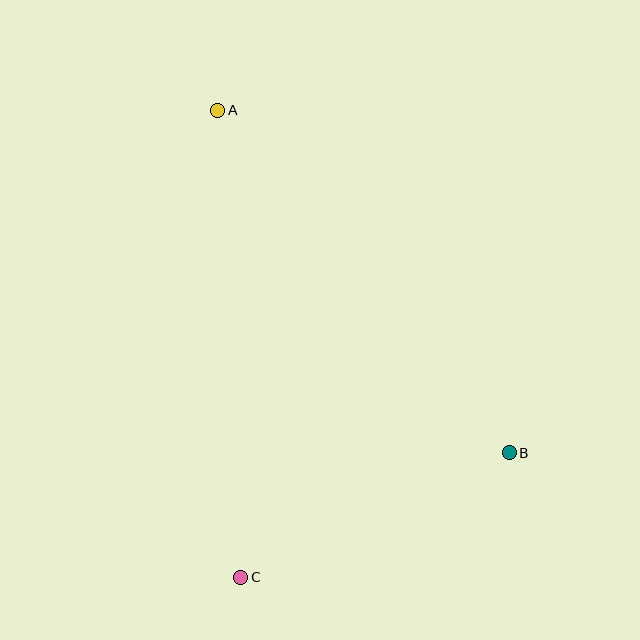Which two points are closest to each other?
Points B and C are closest to each other.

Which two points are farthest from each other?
Points A and C are farthest from each other.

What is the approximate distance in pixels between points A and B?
The distance between A and B is approximately 450 pixels.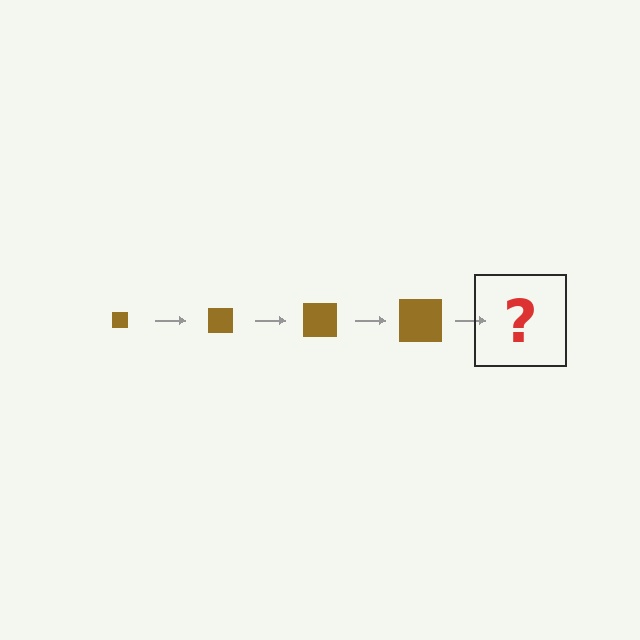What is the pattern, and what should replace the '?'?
The pattern is that the square gets progressively larger each step. The '?' should be a brown square, larger than the previous one.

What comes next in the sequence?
The next element should be a brown square, larger than the previous one.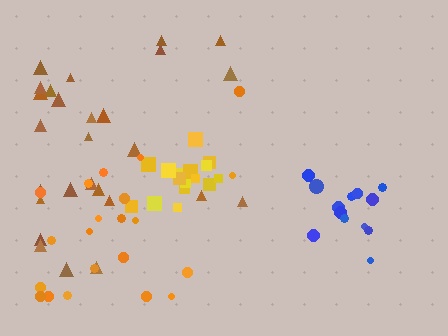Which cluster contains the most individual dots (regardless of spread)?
Brown (28).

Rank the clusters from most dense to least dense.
yellow, blue, brown, orange.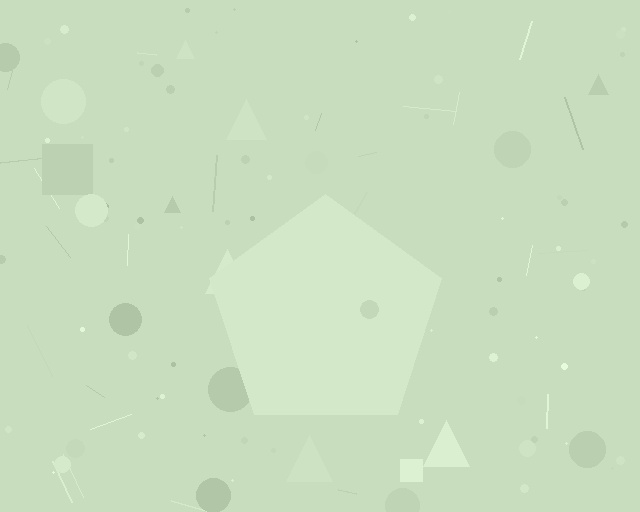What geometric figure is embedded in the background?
A pentagon is embedded in the background.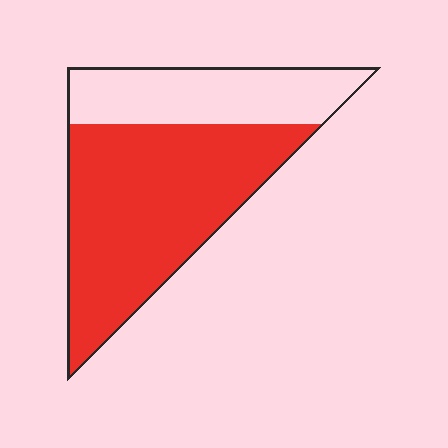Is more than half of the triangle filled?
Yes.